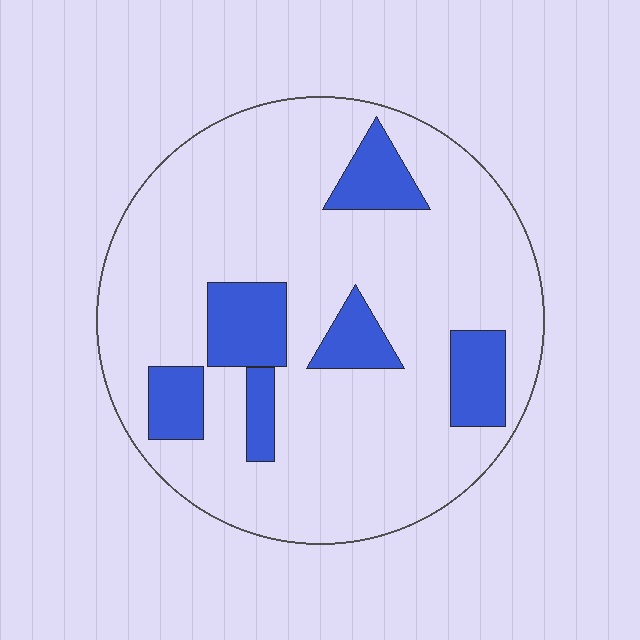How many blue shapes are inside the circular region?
6.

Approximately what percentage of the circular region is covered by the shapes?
Approximately 20%.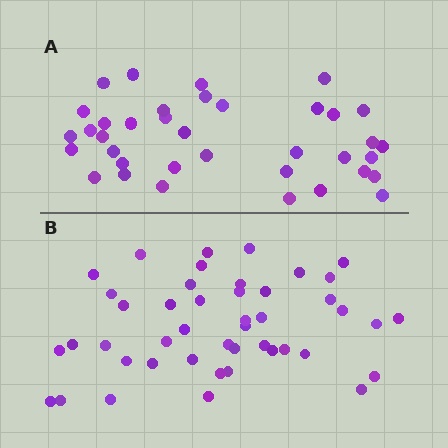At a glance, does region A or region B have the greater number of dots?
Region B (the bottom region) has more dots.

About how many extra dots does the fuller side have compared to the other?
Region B has roughly 8 or so more dots than region A.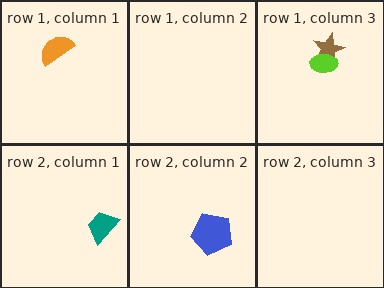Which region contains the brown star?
The row 1, column 3 region.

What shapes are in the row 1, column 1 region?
The orange semicircle.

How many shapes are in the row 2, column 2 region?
1.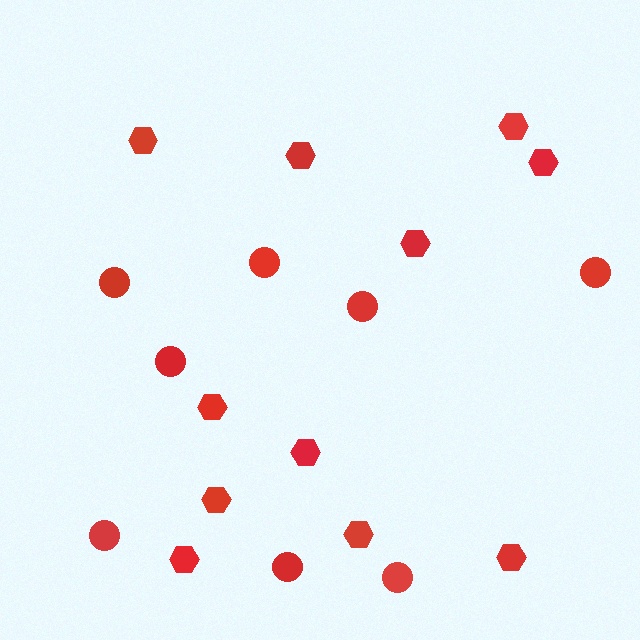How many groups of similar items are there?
There are 2 groups: one group of circles (8) and one group of hexagons (11).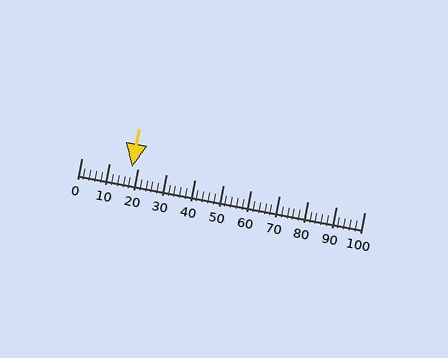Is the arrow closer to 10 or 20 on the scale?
The arrow is closer to 20.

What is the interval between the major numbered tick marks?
The major tick marks are spaced 10 units apart.